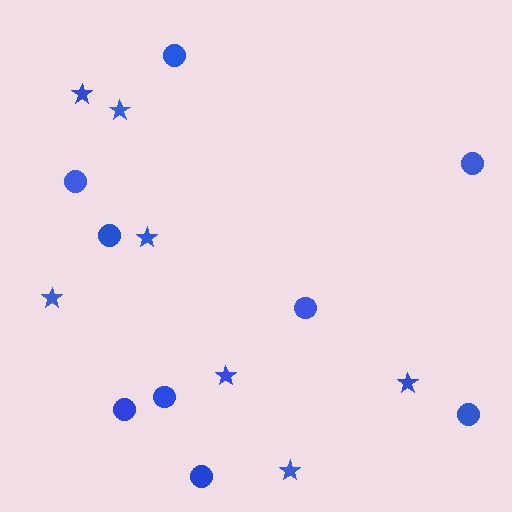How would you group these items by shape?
There are 2 groups: one group of circles (9) and one group of stars (7).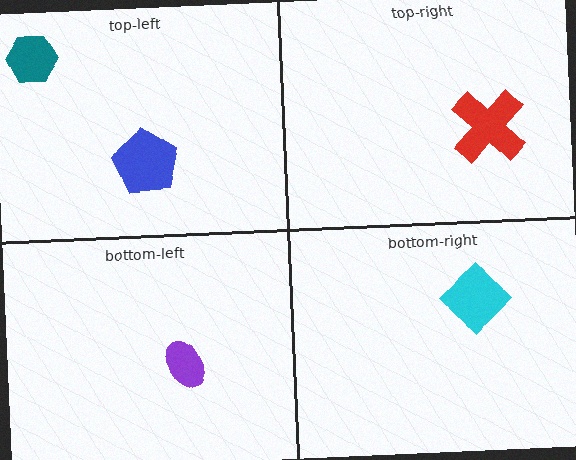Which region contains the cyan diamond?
The bottom-right region.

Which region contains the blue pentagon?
The top-left region.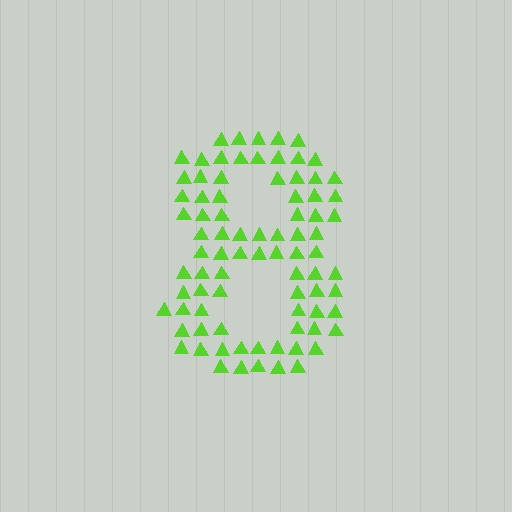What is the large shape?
The large shape is the digit 8.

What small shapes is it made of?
It is made of small triangles.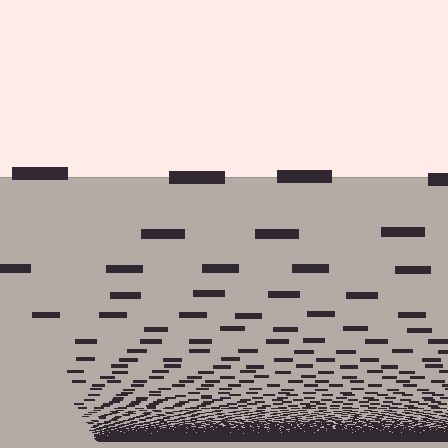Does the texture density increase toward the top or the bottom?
Density increases toward the bottom.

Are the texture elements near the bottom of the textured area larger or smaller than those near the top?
Smaller. The gradient is inverted — elements near the bottom are smaller and denser.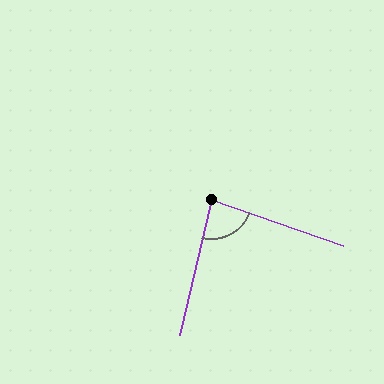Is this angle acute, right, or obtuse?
It is acute.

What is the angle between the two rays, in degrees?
Approximately 84 degrees.